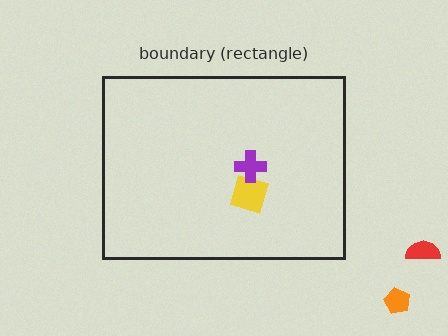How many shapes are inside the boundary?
2 inside, 2 outside.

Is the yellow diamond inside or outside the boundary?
Inside.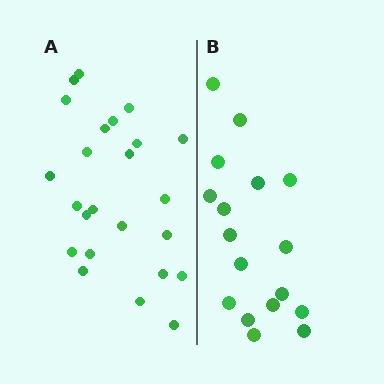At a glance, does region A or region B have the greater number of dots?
Region A (the left region) has more dots.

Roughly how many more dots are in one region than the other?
Region A has roughly 8 or so more dots than region B.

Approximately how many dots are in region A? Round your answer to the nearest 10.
About 20 dots. (The exact count is 24, which rounds to 20.)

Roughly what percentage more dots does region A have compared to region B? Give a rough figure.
About 40% more.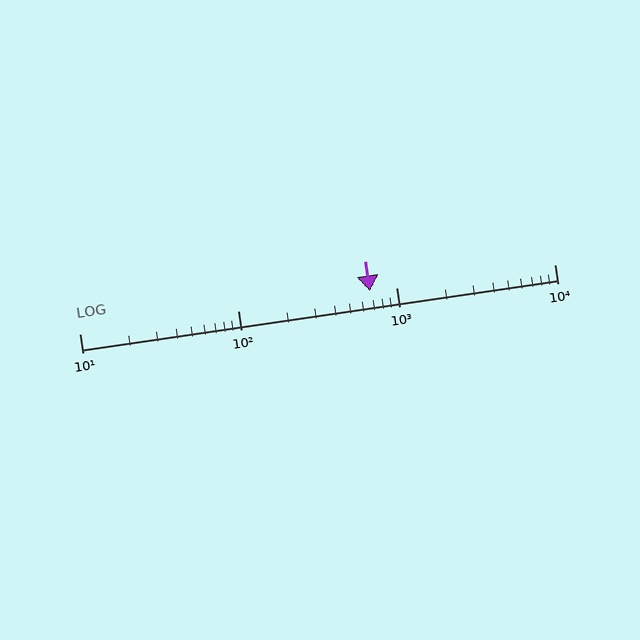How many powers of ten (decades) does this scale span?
The scale spans 3 decades, from 10 to 10000.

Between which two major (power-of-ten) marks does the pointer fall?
The pointer is between 100 and 1000.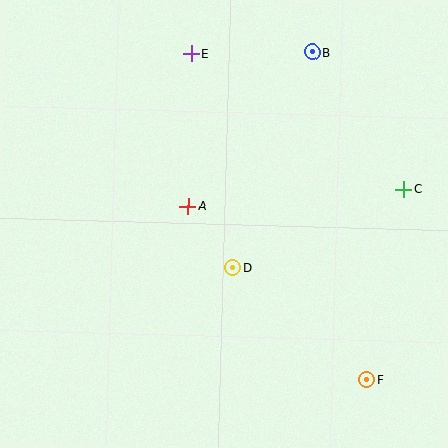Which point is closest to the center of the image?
Point A at (188, 206) is closest to the center.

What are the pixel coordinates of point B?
Point B is at (312, 52).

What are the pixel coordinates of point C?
Point C is at (404, 189).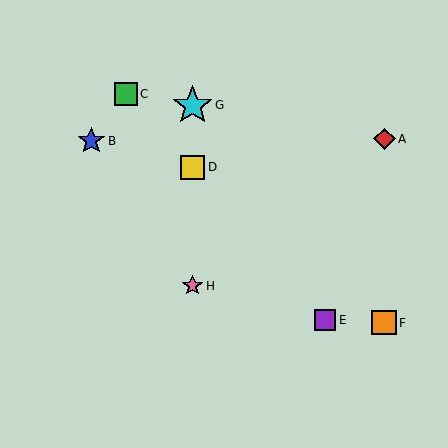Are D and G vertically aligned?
Yes, both are at x≈193.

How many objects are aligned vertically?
3 objects (D, G, H) are aligned vertically.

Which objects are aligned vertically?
Objects D, G, H are aligned vertically.